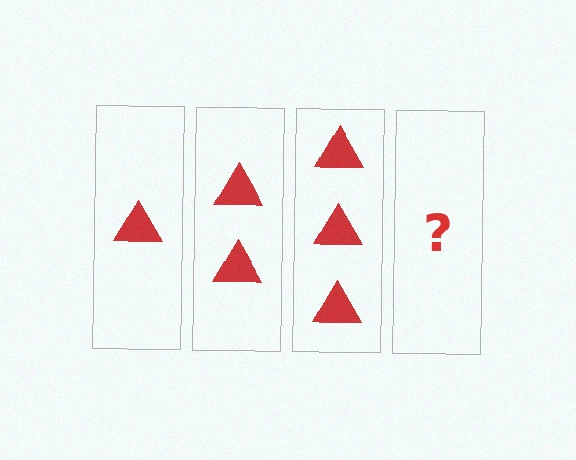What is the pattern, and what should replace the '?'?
The pattern is that each step adds one more triangle. The '?' should be 4 triangles.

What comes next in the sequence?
The next element should be 4 triangles.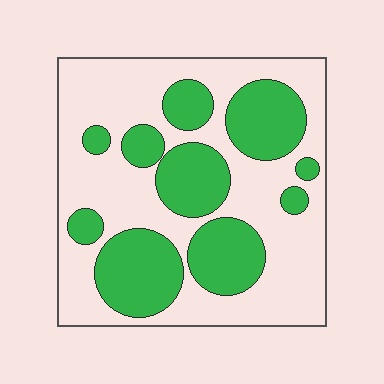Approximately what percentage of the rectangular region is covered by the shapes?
Approximately 40%.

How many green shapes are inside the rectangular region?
10.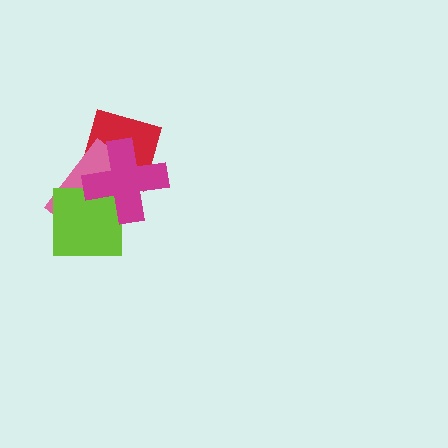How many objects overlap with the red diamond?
3 objects overlap with the red diamond.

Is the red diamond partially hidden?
Yes, it is partially covered by another shape.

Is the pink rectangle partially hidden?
Yes, it is partially covered by another shape.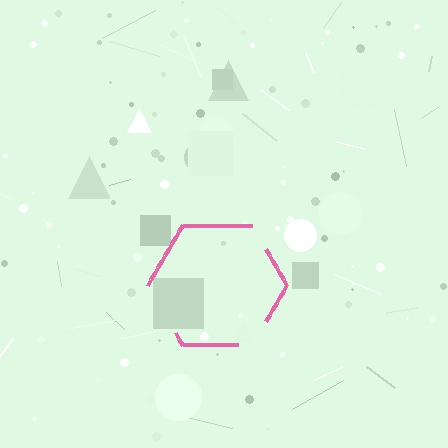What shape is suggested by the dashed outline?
The dashed outline suggests a hexagon.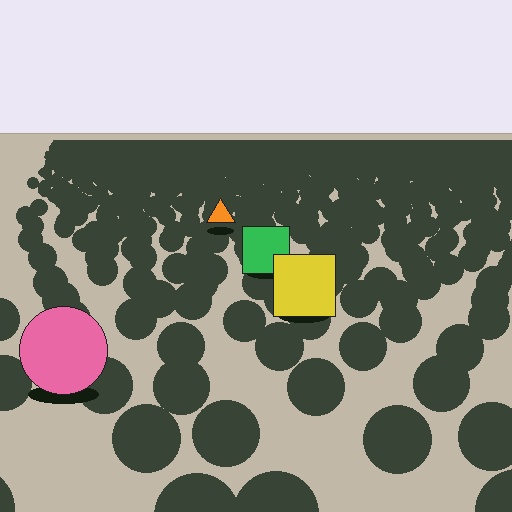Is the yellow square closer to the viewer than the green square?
Yes. The yellow square is closer — you can tell from the texture gradient: the ground texture is coarser near it.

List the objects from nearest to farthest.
From nearest to farthest: the pink circle, the yellow square, the green square, the orange triangle.